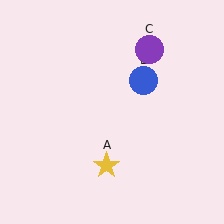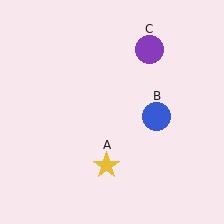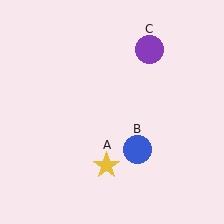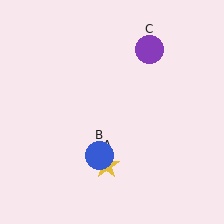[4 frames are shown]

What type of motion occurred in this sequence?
The blue circle (object B) rotated clockwise around the center of the scene.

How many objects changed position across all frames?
1 object changed position: blue circle (object B).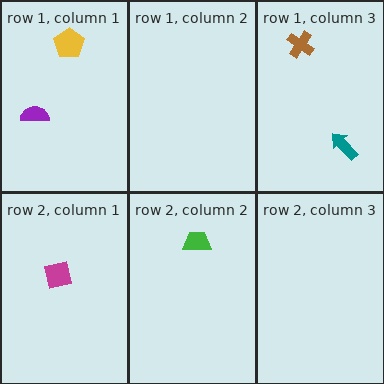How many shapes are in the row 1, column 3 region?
2.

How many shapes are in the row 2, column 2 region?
1.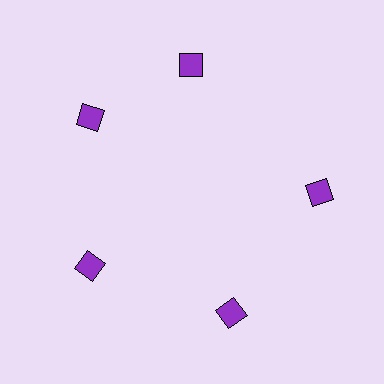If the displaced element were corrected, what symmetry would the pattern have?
It would have 5-fold rotational symmetry — the pattern would map onto itself every 72 degrees.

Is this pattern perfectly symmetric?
No. The 5 purple diamonds are arranged in a ring, but one element near the 1 o'clock position is rotated out of alignment along the ring, breaking the 5-fold rotational symmetry.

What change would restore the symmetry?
The symmetry would be restored by rotating it back into even spacing with its neighbors so that all 5 diamonds sit at equal angles and equal distance from the center.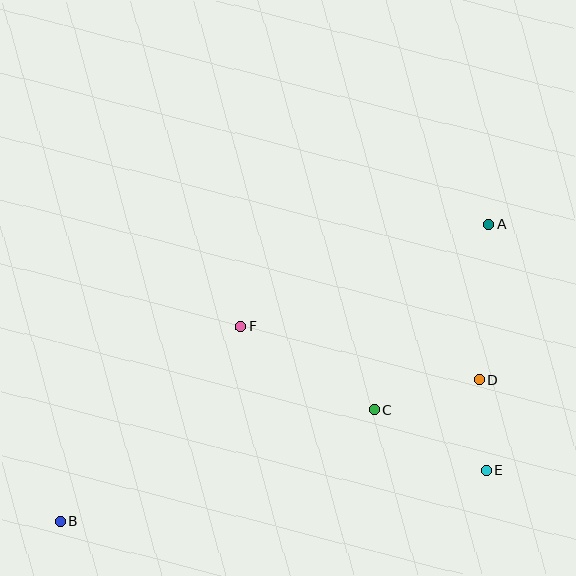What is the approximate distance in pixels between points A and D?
The distance between A and D is approximately 156 pixels.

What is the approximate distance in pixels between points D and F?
The distance between D and F is approximately 244 pixels.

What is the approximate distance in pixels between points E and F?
The distance between E and F is approximately 284 pixels.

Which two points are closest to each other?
Points D and E are closest to each other.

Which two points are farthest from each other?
Points A and B are farthest from each other.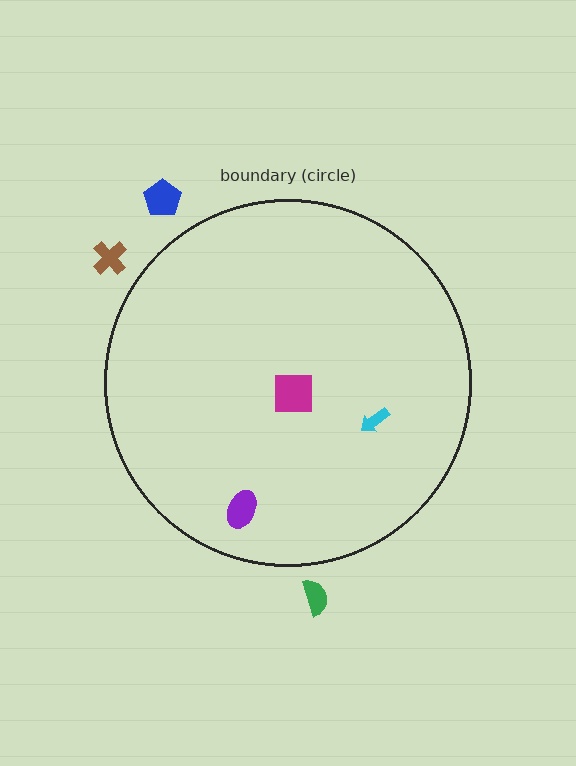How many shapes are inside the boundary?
3 inside, 3 outside.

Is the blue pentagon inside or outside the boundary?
Outside.